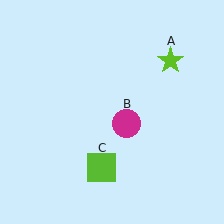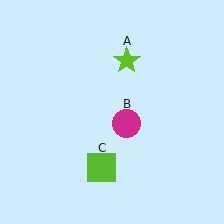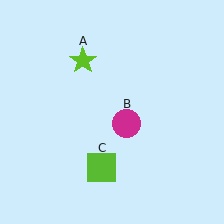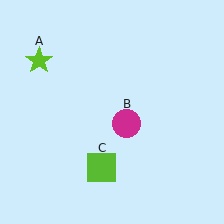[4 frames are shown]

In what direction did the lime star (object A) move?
The lime star (object A) moved left.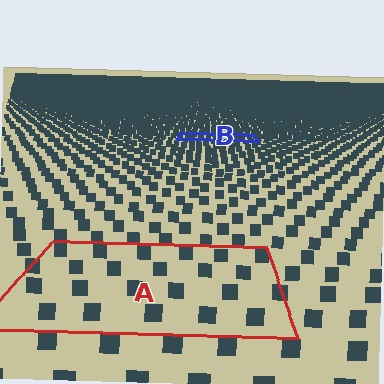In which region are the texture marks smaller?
The texture marks are smaller in region B, because it is farther away.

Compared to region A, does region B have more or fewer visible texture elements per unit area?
Region B has more texture elements per unit area — they are packed more densely because it is farther away.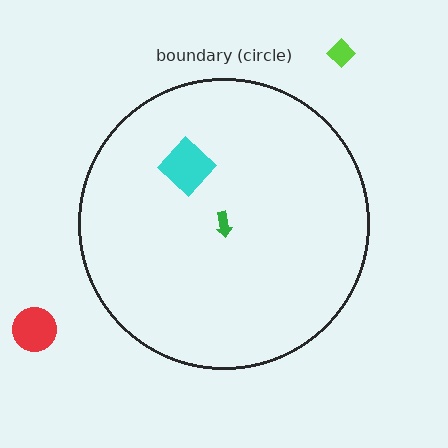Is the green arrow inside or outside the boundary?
Inside.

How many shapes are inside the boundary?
2 inside, 2 outside.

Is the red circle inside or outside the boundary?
Outside.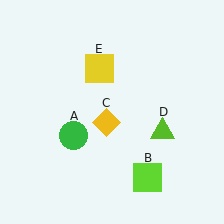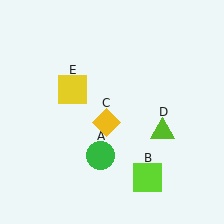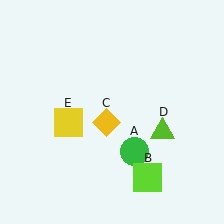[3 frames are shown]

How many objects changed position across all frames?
2 objects changed position: green circle (object A), yellow square (object E).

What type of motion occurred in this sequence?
The green circle (object A), yellow square (object E) rotated counterclockwise around the center of the scene.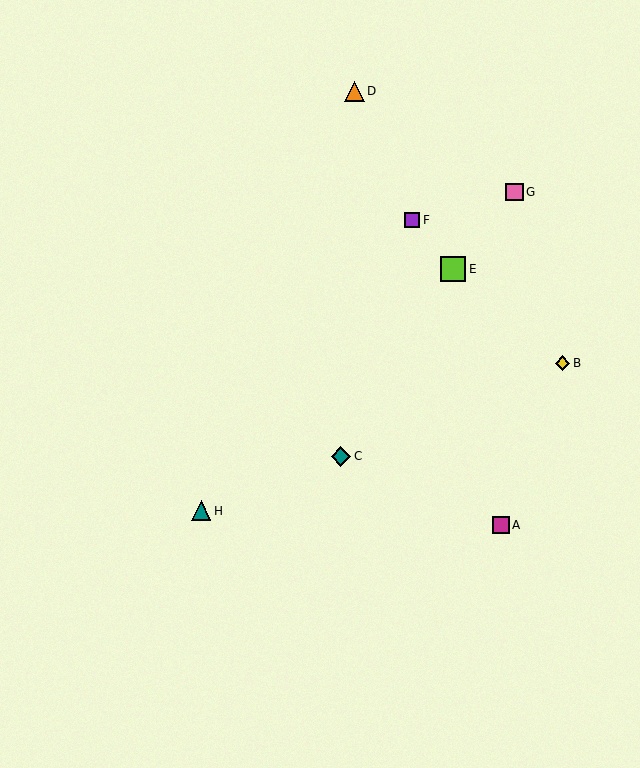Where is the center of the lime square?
The center of the lime square is at (453, 269).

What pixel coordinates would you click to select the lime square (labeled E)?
Click at (453, 269) to select the lime square E.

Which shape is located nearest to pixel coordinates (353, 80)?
The orange triangle (labeled D) at (354, 91) is nearest to that location.